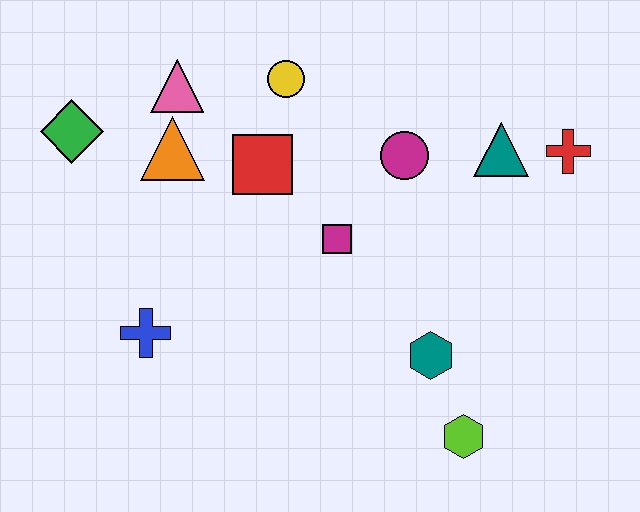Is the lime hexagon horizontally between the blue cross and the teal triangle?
Yes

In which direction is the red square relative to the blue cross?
The red square is above the blue cross.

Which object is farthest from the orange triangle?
The lime hexagon is farthest from the orange triangle.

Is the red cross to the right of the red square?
Yes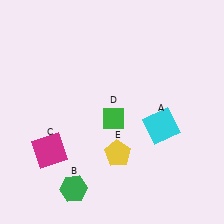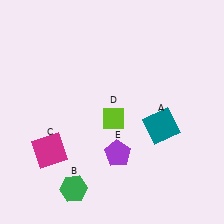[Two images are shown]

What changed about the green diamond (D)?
In Image 1, D is green. In Image 2, it changed to lime.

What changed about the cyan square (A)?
In Image 1, A is cyan. In Image 2, it changed to teal.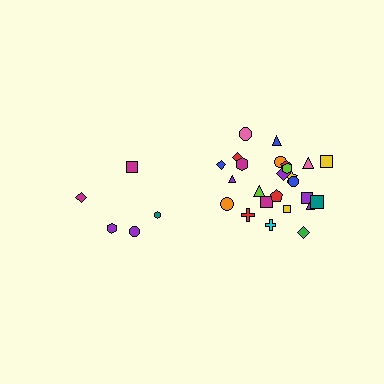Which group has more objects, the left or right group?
The right group.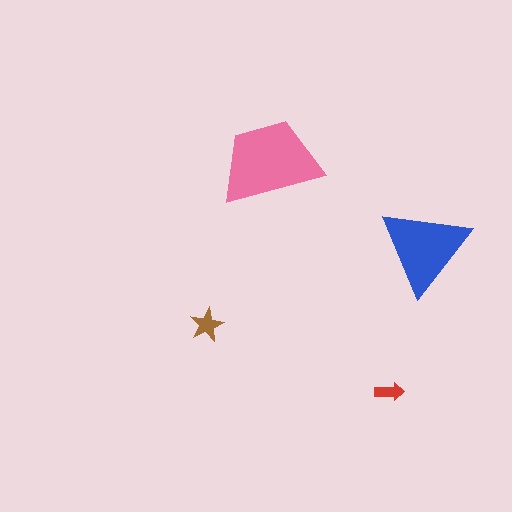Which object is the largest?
The pink trapezoid.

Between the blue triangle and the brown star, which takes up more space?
The blue triangle.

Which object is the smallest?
The red arrow.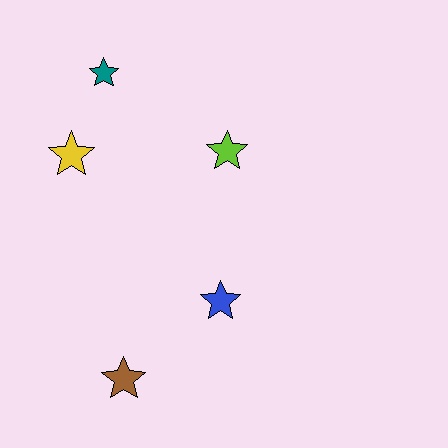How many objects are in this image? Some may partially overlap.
There are 5 objects.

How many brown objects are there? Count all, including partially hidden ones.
There is 1 brown object.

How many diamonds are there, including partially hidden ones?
There are no diamonds.